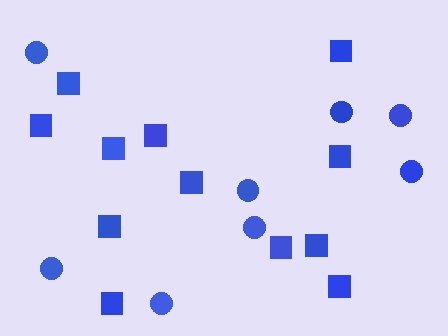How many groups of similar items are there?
There are 2 groups: one group of circles (8) and one group of squares (12).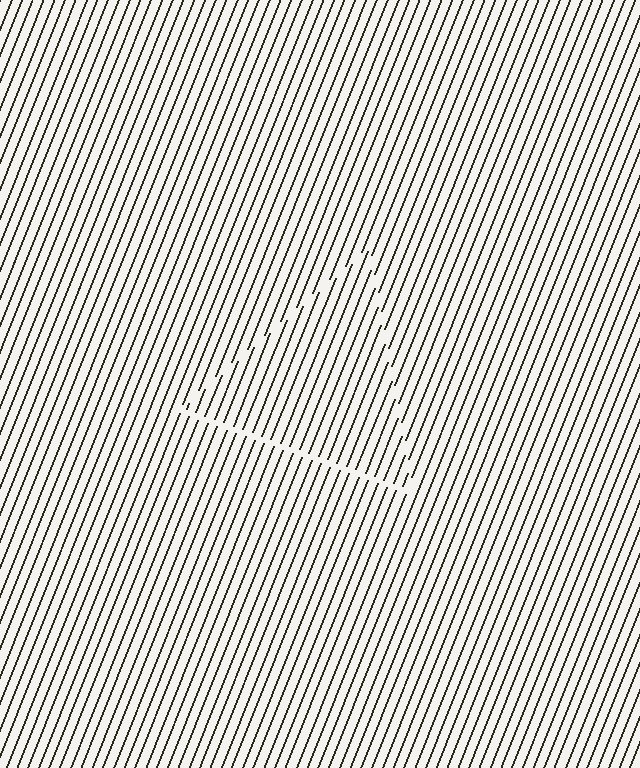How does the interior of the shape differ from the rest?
The interior of the shape contains the same grating, shifted by half a period — the contour is defined by the phase discontinuity where line-ends from the inner and outer gratings abut.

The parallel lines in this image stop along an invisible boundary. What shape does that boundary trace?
An illusory triangle. The interior of the shape contains the same grating, shifted by half a period — the contour is defined by the phase discontinuity where line-ends from the inner and outer gratings abut.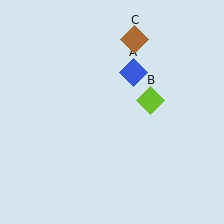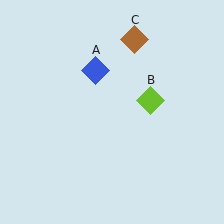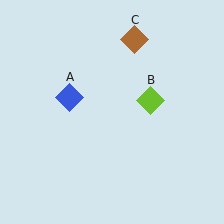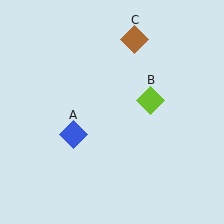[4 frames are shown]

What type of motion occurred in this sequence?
The blue diamond (object A) rotated counterclockwise around the center of the scene.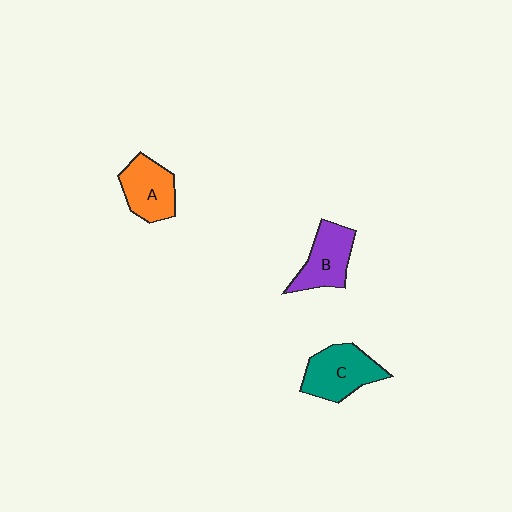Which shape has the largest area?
Shape C (teal).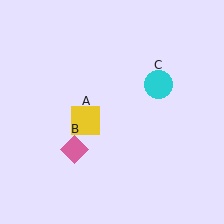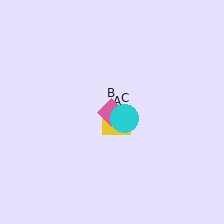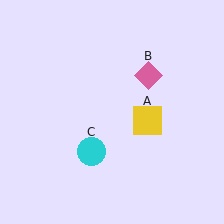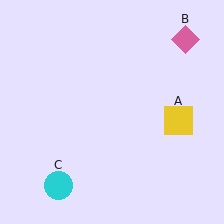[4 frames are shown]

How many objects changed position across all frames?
3 objects changed position: yellow square (object A), pink diamond (object B), cyan circle (object C).